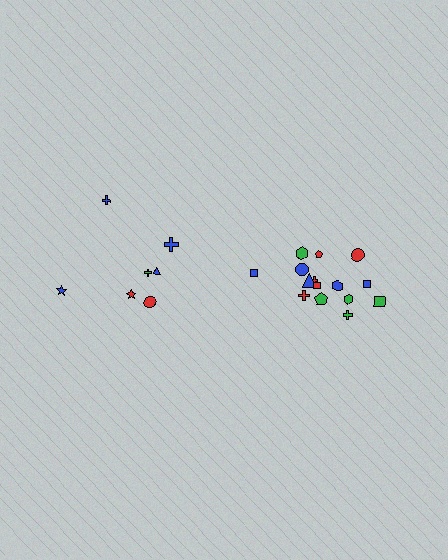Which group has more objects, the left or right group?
The right group.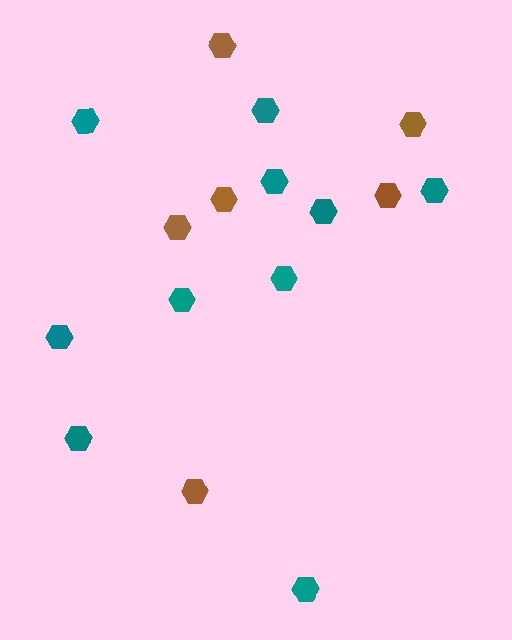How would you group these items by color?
There are 2 groups: one group of teal hexagons (10) and one group of brown hexagons (6).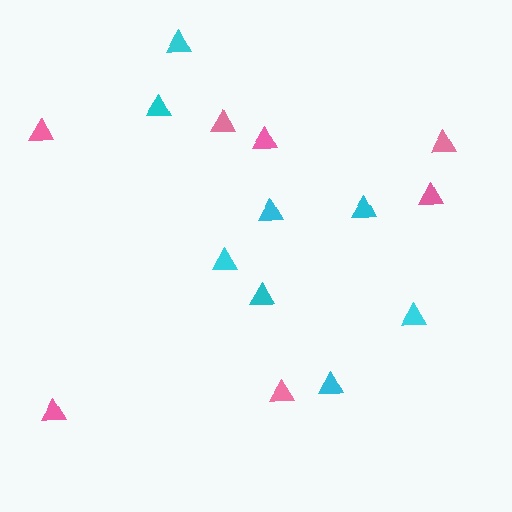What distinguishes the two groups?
There are 2 groups: one group of pink triangles (7) and one group of cyan triangles (8).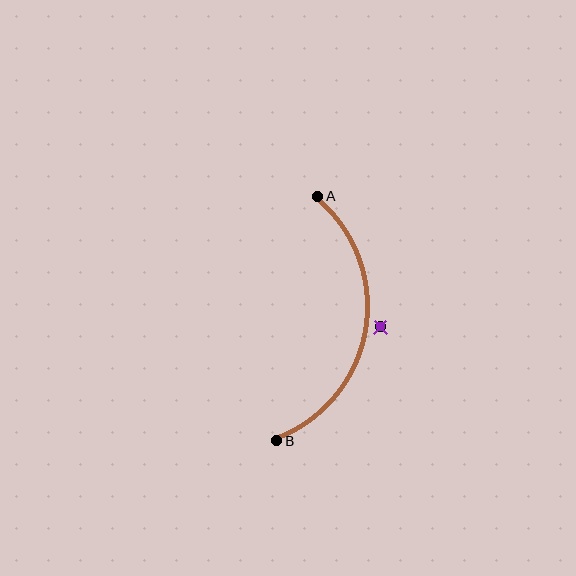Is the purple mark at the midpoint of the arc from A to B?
No — the purple mark does not lie on the arc at all. It sits slightly outside the curve.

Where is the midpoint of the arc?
The arc midpoint is the point on the curve farthest from the straight line joining A and B. It sits to the right of that line.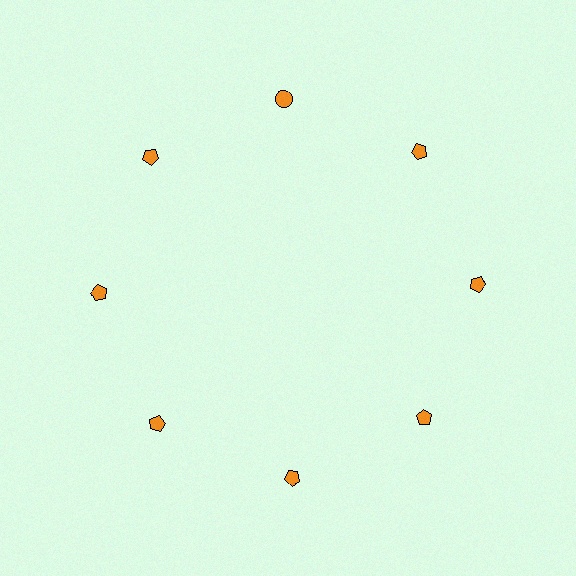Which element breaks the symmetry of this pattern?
The orange circle at roughly the 12 o'clock position breaks the symmetry. All other shapes are orange pentagons.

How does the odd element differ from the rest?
It has a different shape: circle instead of pentagon.